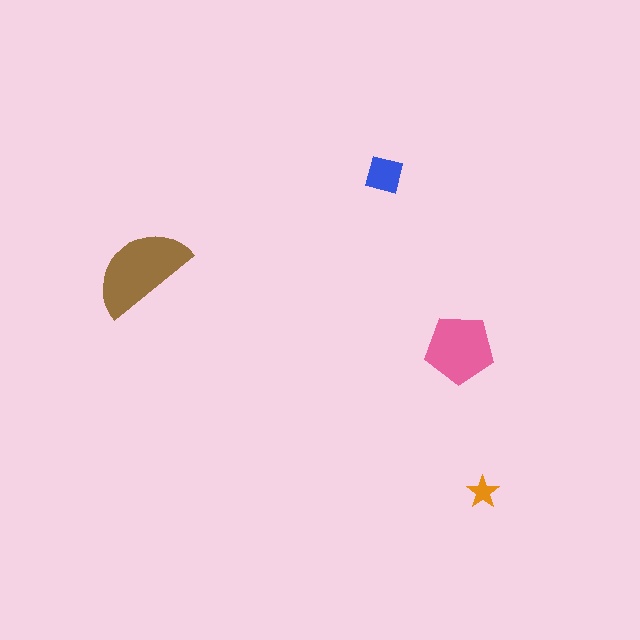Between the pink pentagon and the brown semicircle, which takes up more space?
The brown semicircle.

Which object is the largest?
The brown semicircle.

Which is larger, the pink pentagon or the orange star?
The pink pentagon.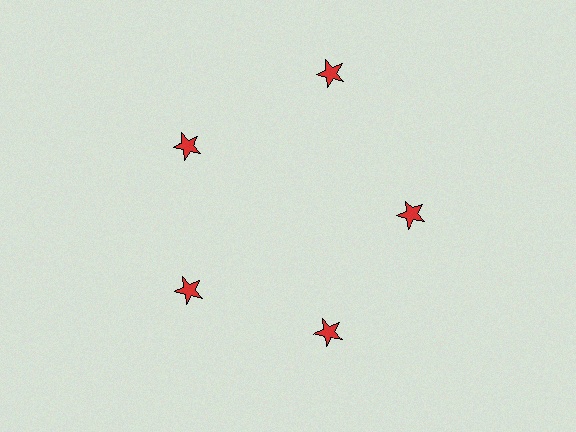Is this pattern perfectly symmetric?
No. The 5 red stars are arranged in a ring, but one element near the 1 o'clock position is pushed outward from the center, breaking the 5-fold rotational symmetry.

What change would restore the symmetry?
The symmetry would be restored by moving it inward, back onto the ring so that all 5 stars sit at equal angles and equal distance from the center.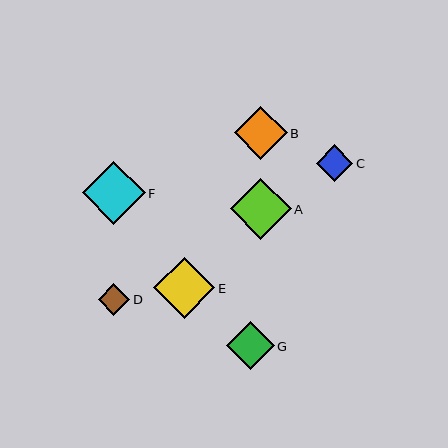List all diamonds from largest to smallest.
From largest to smallest: F, E, A, B, G, C, D.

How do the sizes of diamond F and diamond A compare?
Diamond F and diamond A are approximately the same size.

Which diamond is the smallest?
Diamond D is the smallest with a size of approximately 31 pixels.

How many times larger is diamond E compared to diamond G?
Diamond E is approximately 1.3 times the size of diamond G.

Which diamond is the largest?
Diamond F is the largest with a size of approximately 63 pixels.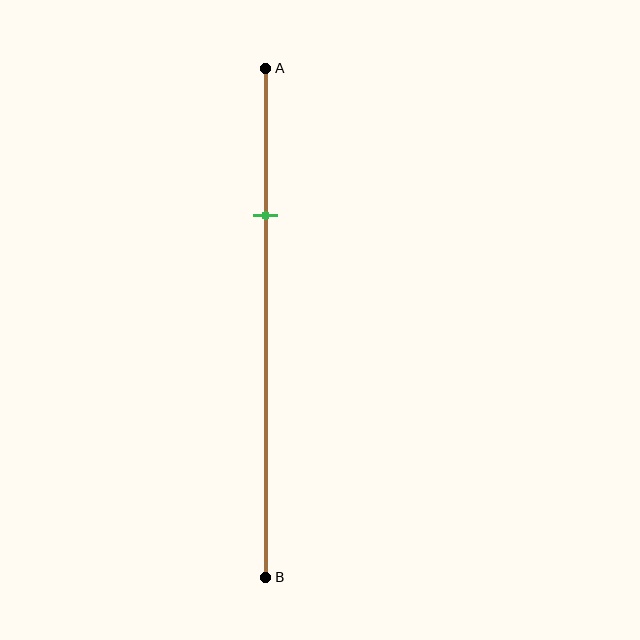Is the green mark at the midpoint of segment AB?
No, the mark is at about 30% from A, not at the 50% midpoint.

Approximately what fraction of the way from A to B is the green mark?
The green mark is approximately 30% of the way from A to B.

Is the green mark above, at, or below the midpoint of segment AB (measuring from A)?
The green mark is above the midpoint of segment AB.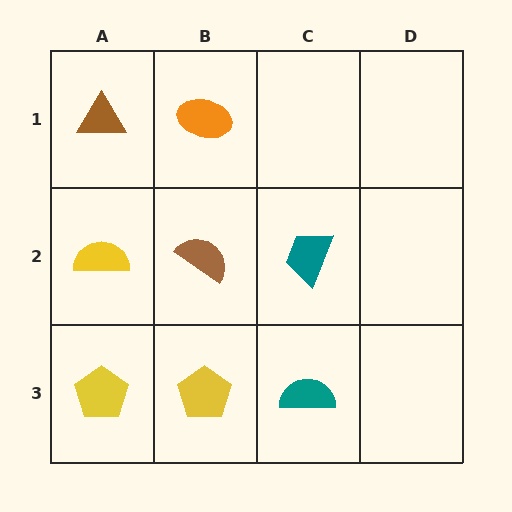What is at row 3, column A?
A yellow pentagon.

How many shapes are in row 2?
3 shapes.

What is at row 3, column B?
A yellow pentagon.